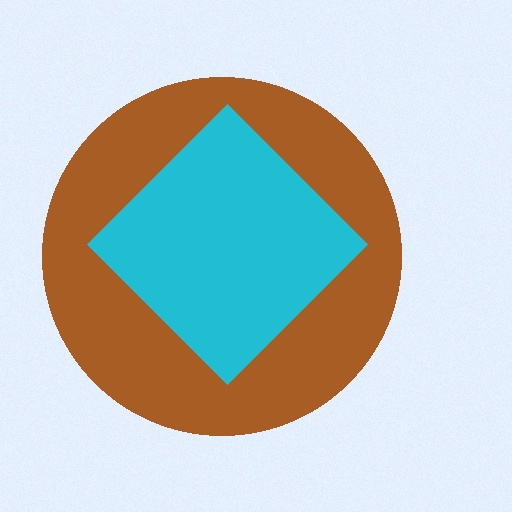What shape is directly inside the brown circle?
The cyan diamond.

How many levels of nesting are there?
2.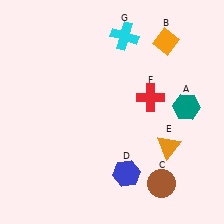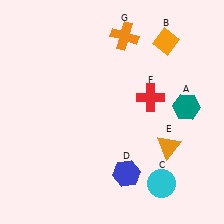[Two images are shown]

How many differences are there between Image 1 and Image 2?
There are 2 differences between the two images.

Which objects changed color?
C changed from brown to cyan. G changed from cyan to orange.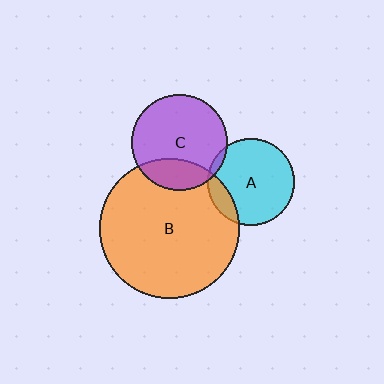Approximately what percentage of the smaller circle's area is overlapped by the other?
Approximately 5%.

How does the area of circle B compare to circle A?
Approximately 2.6 times.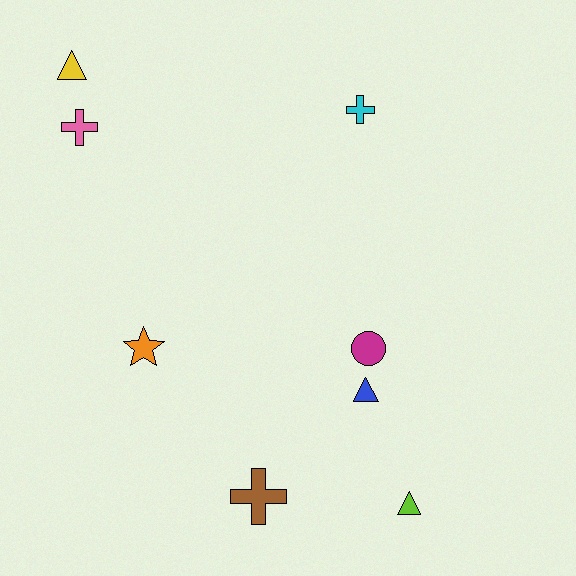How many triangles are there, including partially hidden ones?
There are 3 triangles.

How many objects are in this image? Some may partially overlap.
There are 8 objects.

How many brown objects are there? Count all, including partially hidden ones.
There is 1 brown object.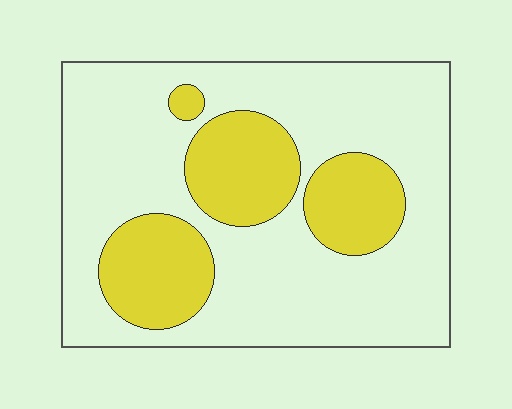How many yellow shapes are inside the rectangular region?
4.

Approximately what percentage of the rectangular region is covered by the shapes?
Approximately 30%.